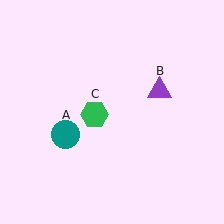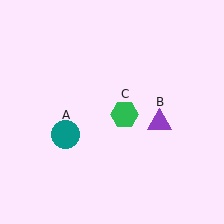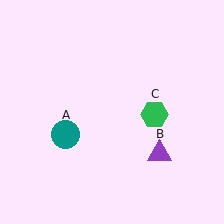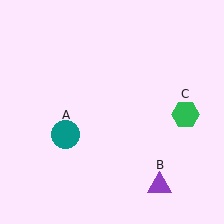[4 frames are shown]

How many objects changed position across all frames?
2 objects changed position: purple triangle (object B), green hexagon (object C).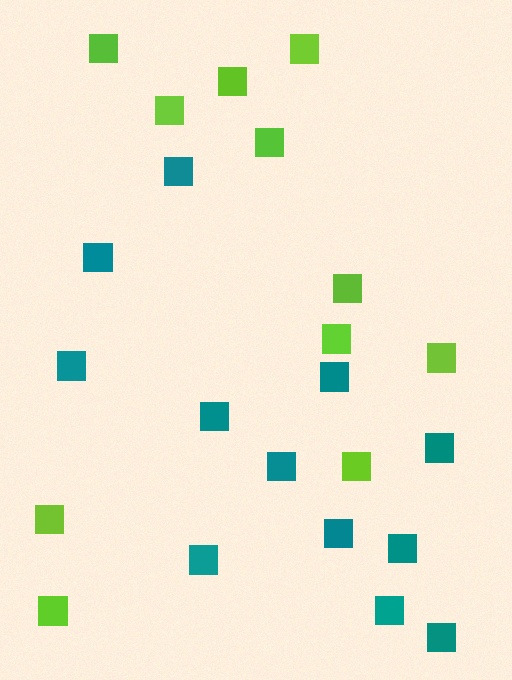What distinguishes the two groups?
There are 2 groups: one group of teal squares (12) and one group of lime squares (11).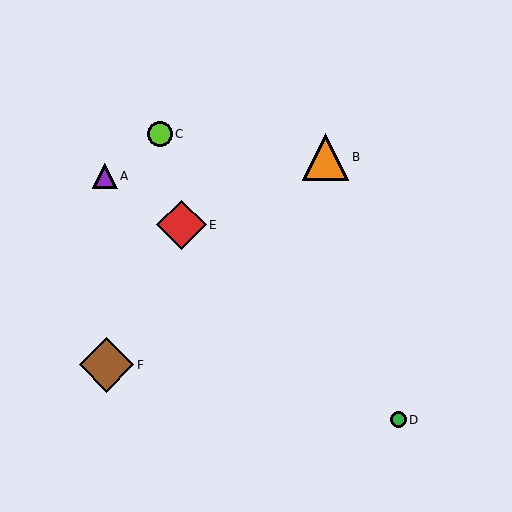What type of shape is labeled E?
Shape E is a red diamond.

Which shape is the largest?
The brown diamond (labeled F) is the largest.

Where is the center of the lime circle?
The center of the lime circle is at (160, 134).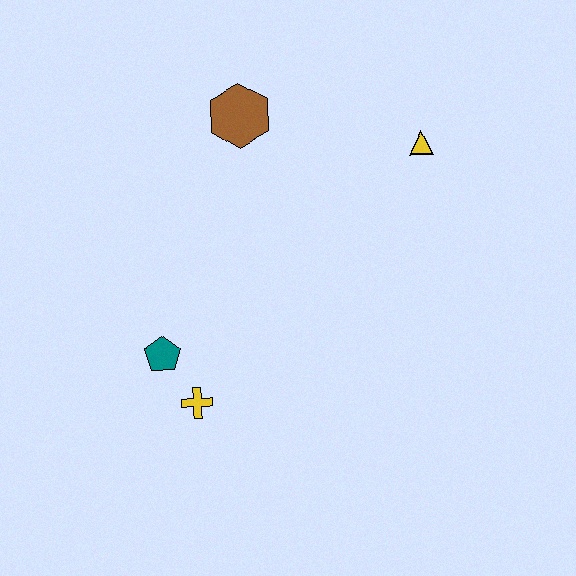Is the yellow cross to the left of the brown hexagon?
Yes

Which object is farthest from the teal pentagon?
The yellow triangle is farthest from the teal pentagon.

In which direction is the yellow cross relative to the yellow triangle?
The yellow cross is below the yellow triangle.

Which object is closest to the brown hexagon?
The yellow triangle is closest to the brown hexagon.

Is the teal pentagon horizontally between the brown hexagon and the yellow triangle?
No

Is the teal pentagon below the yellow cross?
No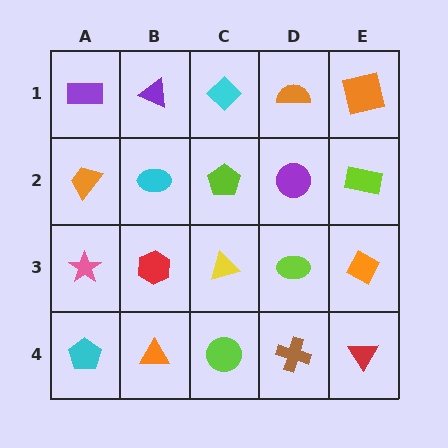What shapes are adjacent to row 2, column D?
An orange semicircle (row 1, column D), a lime ellipse (row 3, column D), a lime pentagon (row 2, column C), a lime rectangle (row 2, column E).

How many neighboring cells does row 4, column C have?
3.